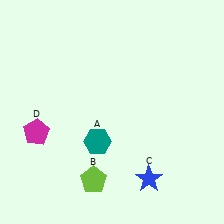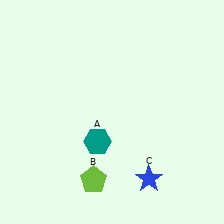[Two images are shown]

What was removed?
The magenta pentagon (D) was removed in Image 2.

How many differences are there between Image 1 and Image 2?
There is 1 difference between the two images.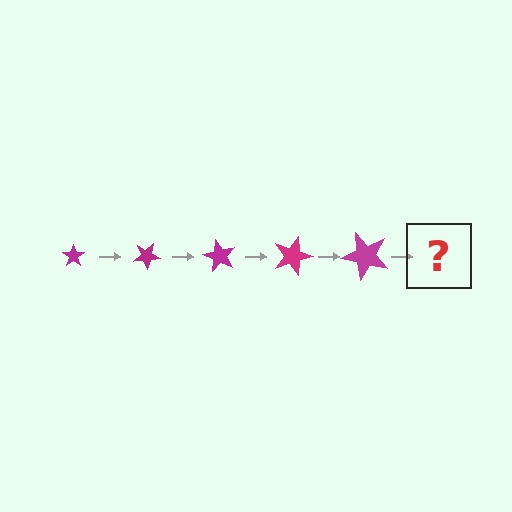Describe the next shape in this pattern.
It should be a star, larger than the previous one and rotated 150 degrees from the start.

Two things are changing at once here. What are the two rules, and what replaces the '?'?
The two rules are that the star grows larger each step and it rotates 30 degrees each step. The '?' should be a star, larger than the previous one and rotated 150 degrees from the start.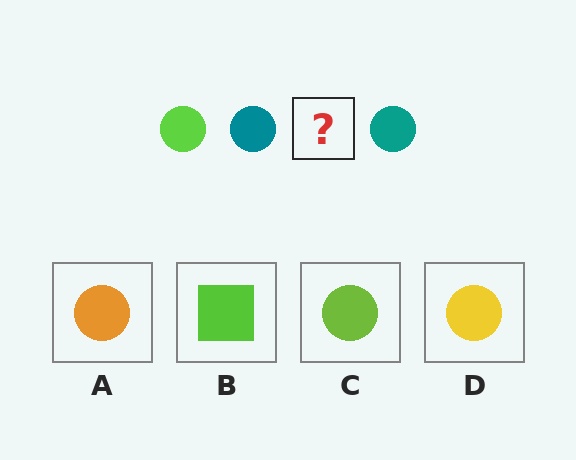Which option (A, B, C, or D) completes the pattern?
C.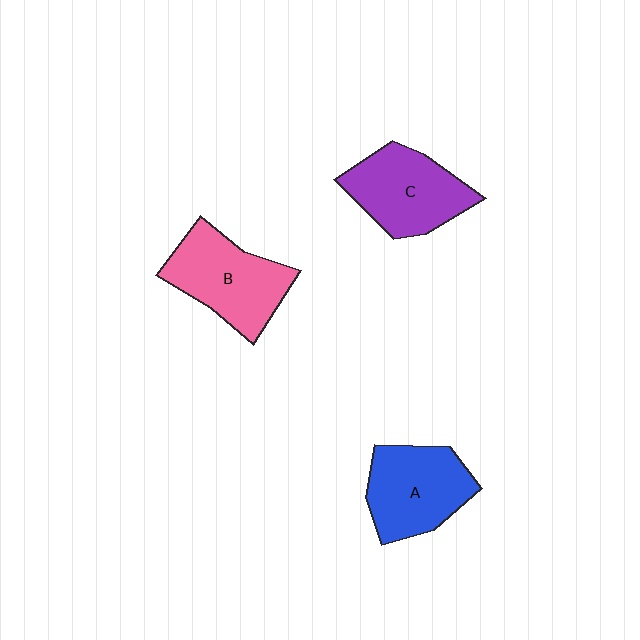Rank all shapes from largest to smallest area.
From largest to smallest: B (pink), C (purple), A (blue).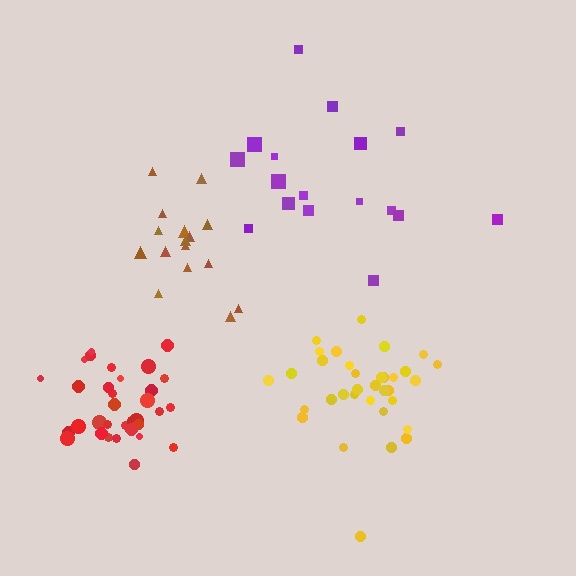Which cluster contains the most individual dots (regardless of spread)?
Yellow (34).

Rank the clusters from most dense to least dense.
red, yellow, brown, purple.